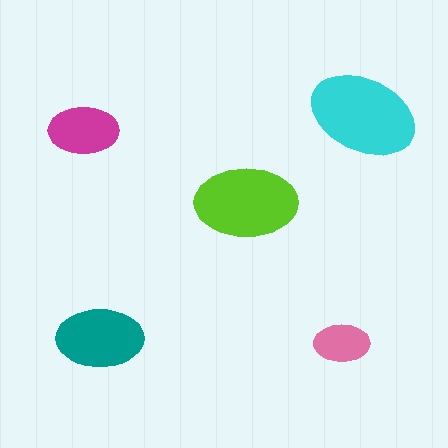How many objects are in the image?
There are 5 objects in the image.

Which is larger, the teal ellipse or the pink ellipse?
The teal one.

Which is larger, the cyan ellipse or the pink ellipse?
The cyan one.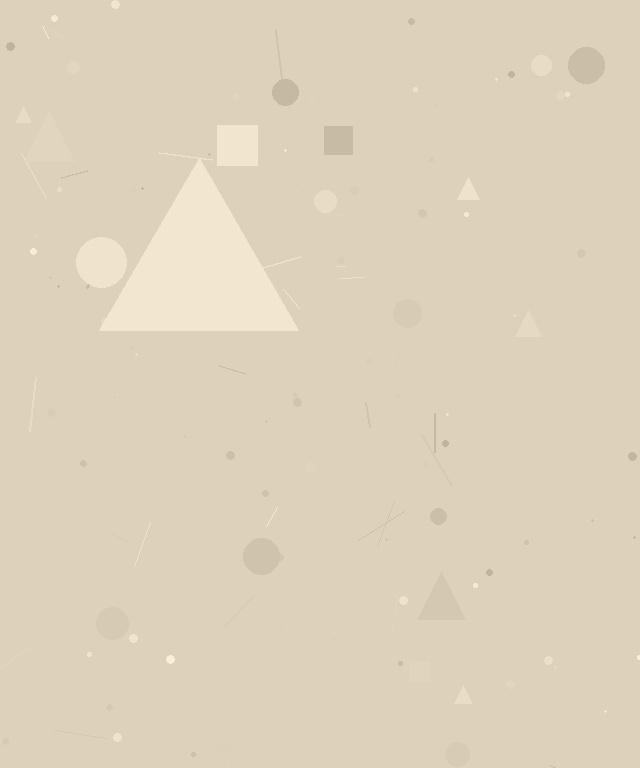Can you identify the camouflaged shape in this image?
The camouflaged shape is a triangle.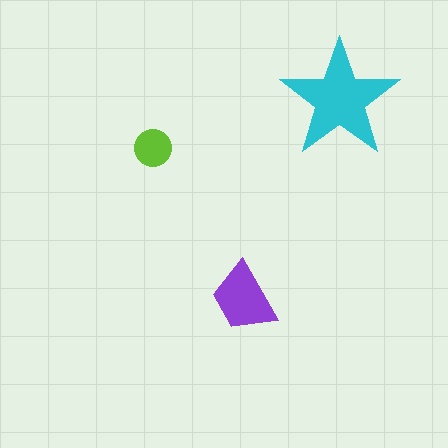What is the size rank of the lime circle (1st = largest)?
3rd.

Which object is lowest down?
The purple trapezoid is bottommost.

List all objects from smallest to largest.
The lime circle, the purple trapezoid, the cyan star.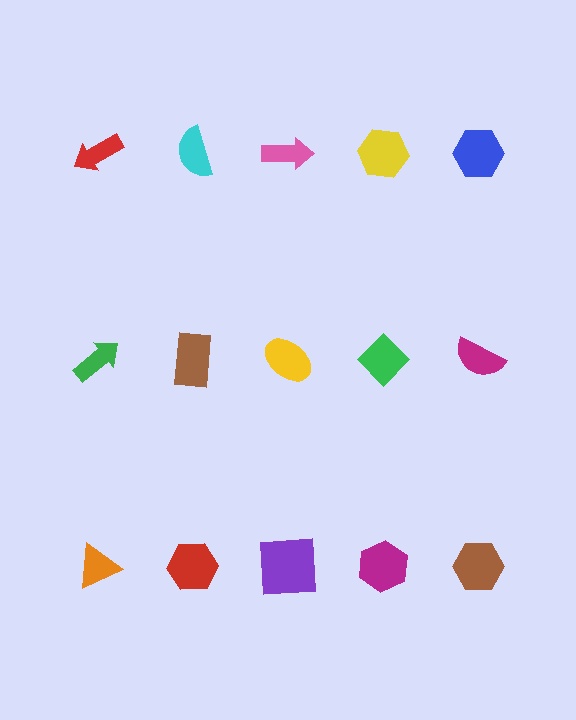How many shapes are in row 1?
5 shapes.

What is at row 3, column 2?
A red hexagon.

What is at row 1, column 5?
A blue hexagon.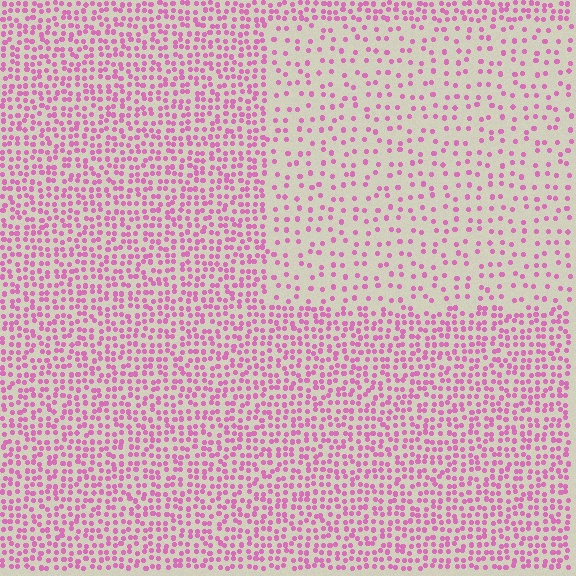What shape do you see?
I see a rectangle.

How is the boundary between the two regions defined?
The boundary is defined by a change in element density (approximately 2.3x ratio). All elements are the same color, size, and shape.